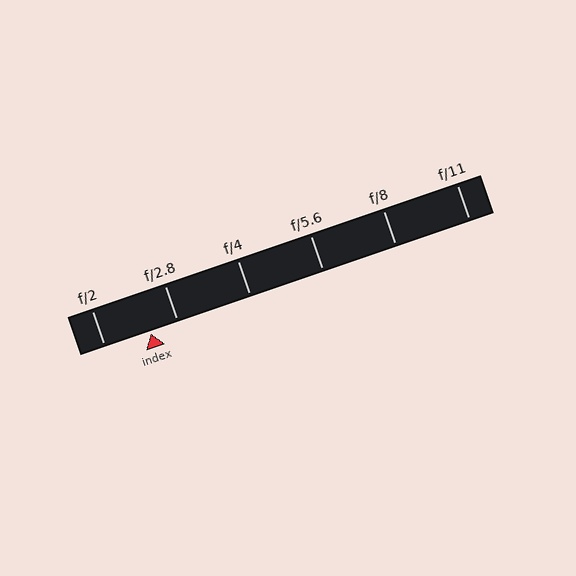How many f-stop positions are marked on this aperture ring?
There are 6 f-stop positions marked.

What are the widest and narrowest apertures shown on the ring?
The widest aperture shown is f/2 and the narrowest is f/11.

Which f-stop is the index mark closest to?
The index mark is closest to f/2.8.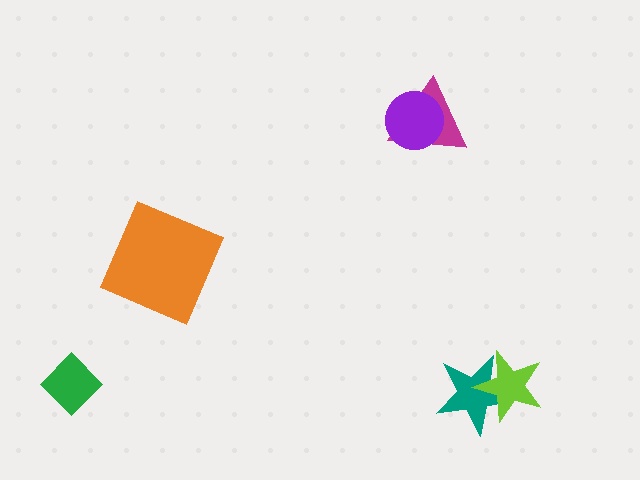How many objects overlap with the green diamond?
0 objects overlap with the green diamond.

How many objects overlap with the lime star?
1 object overlaps with the lime star.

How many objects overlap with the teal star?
1 object overlaps with the teal star.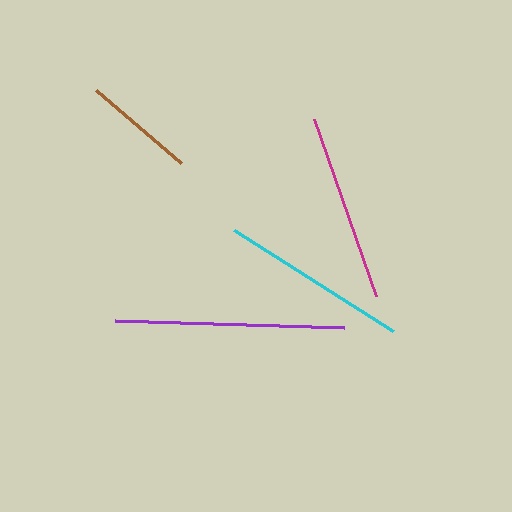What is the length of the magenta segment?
The magenta segment is approximately 188 pixels long.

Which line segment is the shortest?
The brown line is the shortest at approximately 112 pixels.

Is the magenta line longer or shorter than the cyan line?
The cyan line is longer than the magenta line.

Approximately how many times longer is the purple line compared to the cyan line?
The purple line is approximately 1.2 times the length of the cyan line.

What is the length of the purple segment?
The purple segment is approximately 229 pixels long.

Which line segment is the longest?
The purple line is the longest at approximately 229 pixels.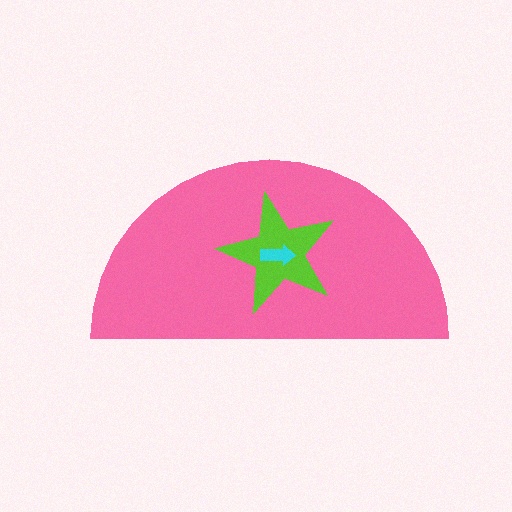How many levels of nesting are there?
3.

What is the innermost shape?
The cyan arrow.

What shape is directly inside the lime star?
The cyan arrow.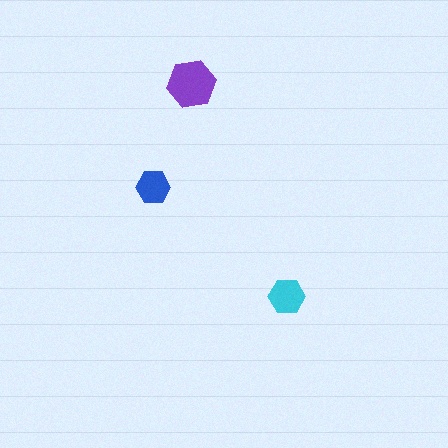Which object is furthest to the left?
The blue hexagon is leftmost.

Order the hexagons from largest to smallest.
the purple one, the cyan one, the blue one.